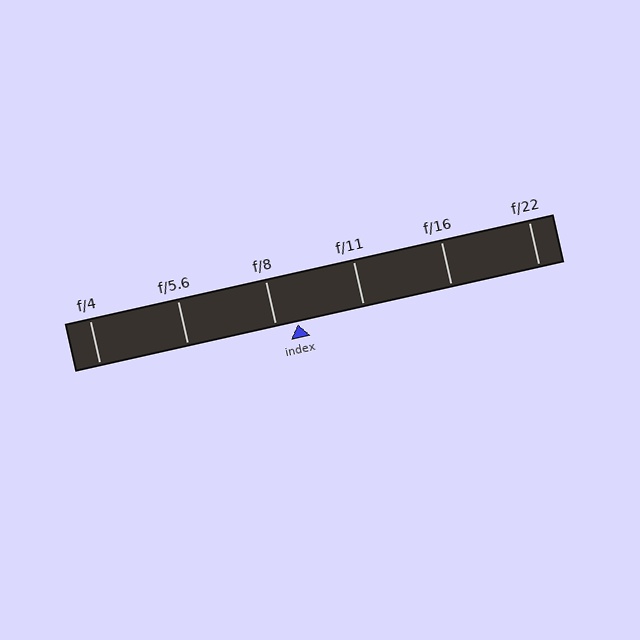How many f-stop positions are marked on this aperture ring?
There are 6 f-stop positions marked.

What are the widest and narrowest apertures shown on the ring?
The widest aperture shown is f/4 and the narrowest is f/22.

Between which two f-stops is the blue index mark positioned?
The index mark is between f/8 and f/11.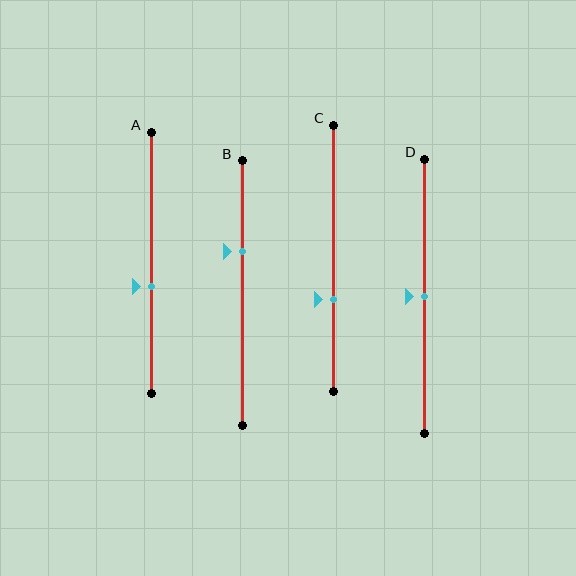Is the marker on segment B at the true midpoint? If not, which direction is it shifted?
No, the marker on segment B is shifted upward by about 16% of the segment length.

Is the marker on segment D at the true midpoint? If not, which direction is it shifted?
Yes, the marker on segment D is at the true midpoint.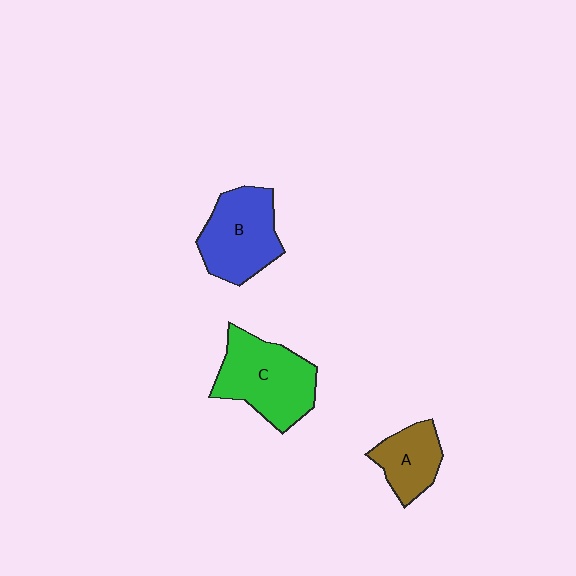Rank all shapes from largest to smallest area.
From largest to smallest: C (green), B (blue), A (brown).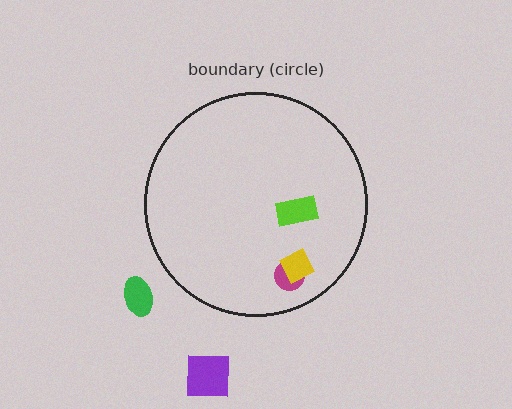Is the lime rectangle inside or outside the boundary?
Inside.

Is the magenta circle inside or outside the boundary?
Inside.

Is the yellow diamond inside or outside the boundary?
Inside.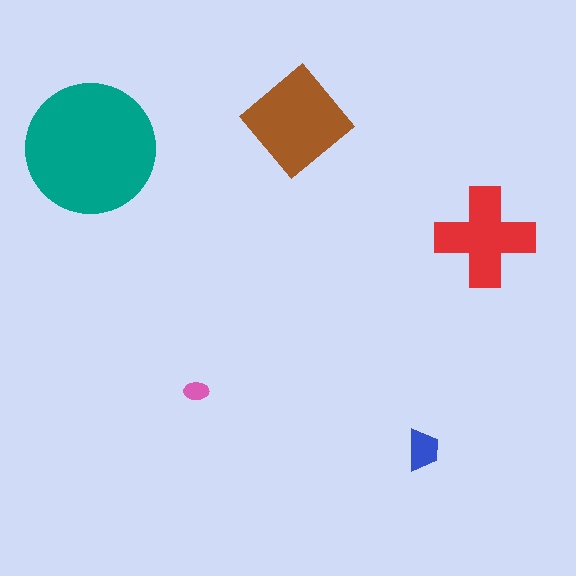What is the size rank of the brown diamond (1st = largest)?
2nd.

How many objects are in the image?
There are 5 objects in the image.